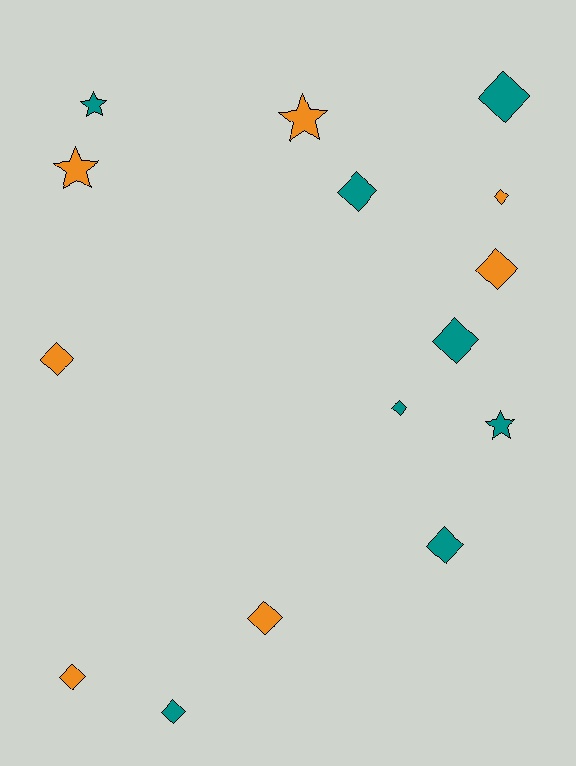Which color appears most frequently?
Teal, with 8 objects.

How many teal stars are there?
There are 2 teal stars.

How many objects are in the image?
There are 15 objects.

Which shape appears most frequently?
Diamond, with 11 objects.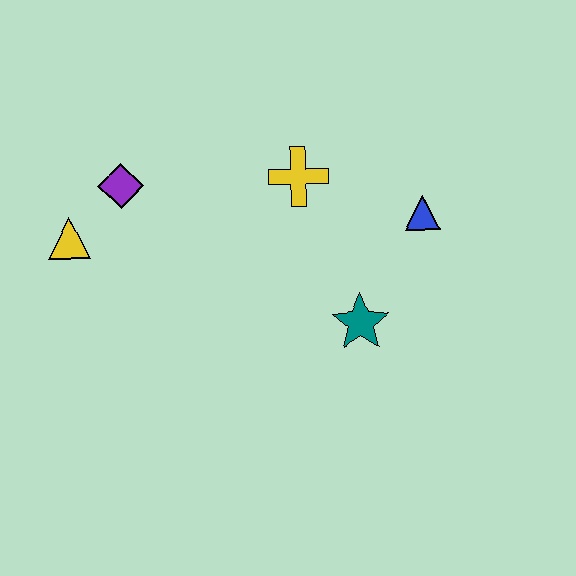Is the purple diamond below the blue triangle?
No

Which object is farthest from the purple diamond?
The blue triangle is farthest from the purple diamond.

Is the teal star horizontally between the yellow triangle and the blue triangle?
Yes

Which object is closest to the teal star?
The blue triangle is closest to the teal star.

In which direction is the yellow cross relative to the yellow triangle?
The yellow cross is to the right of the yellow triangle.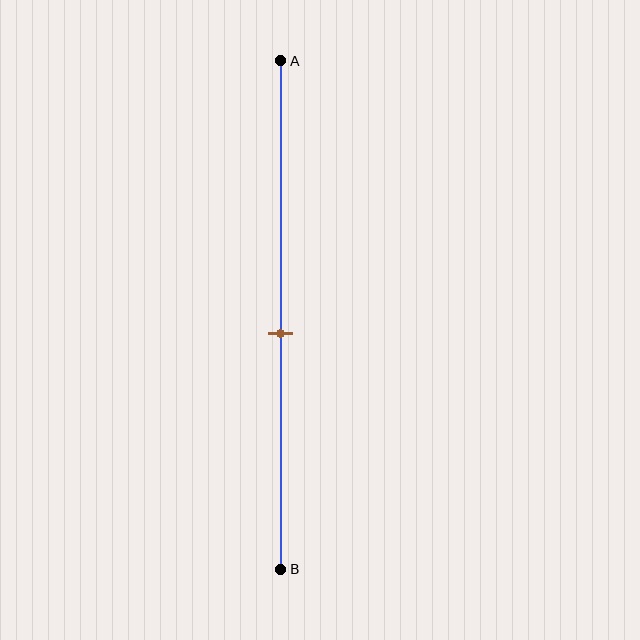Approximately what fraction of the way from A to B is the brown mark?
The brown mark is approximately 55% of the way from A to B.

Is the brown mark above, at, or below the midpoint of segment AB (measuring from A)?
The brown mark is below the midpoint of segment AB.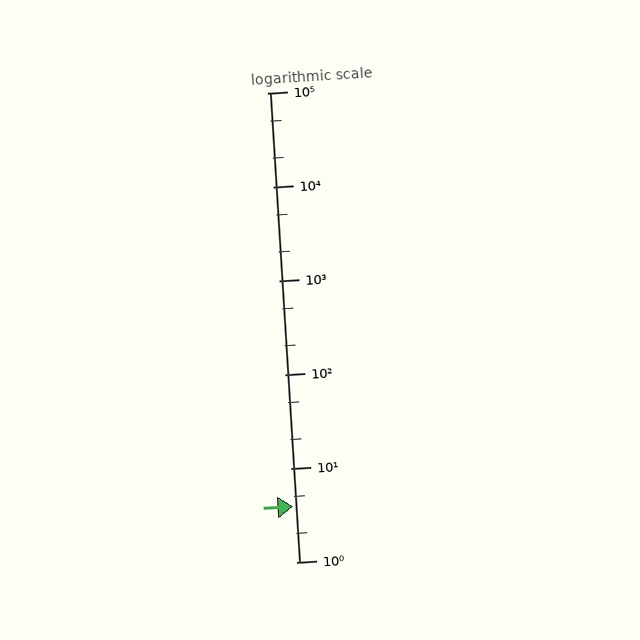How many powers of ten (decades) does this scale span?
The scale spans 5 decades, from 1 to 100000.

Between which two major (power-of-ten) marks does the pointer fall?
The pointer is between 1 and 10.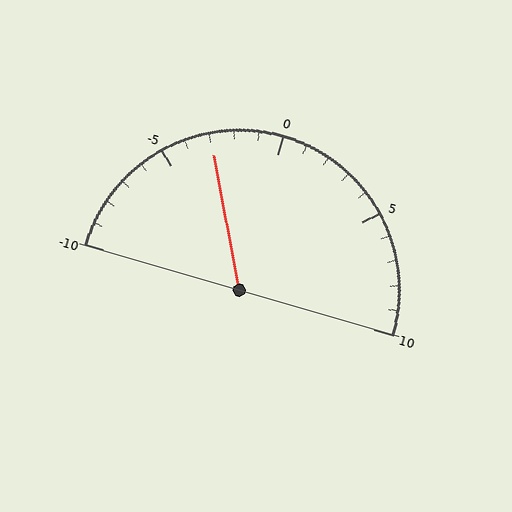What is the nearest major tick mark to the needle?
The nearest major tick mark is -5.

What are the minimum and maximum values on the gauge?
The gauge ranges from -10 to 10.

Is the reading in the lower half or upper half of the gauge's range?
The reading is in the lower half of the range (-10 to 10).